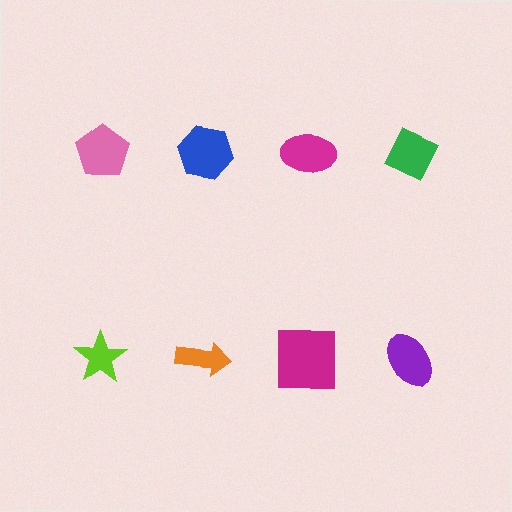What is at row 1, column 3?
A magenta ellipse.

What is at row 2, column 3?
A magenta square.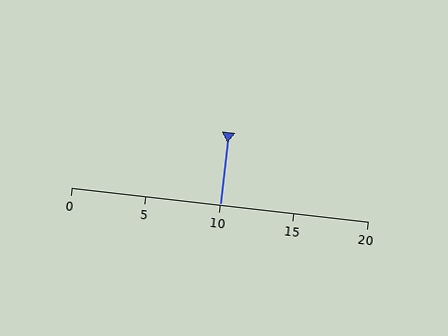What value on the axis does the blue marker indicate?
The marker indicates approximately 10.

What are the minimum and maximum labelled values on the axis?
The axis runs from 0 to 20.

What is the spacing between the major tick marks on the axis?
The major ticks are spaced 5 apart.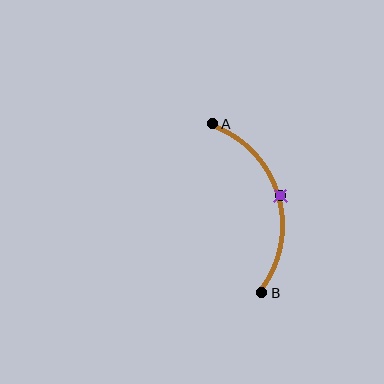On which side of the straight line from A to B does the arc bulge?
The arc bulges to the right of the straight line connecting A and B.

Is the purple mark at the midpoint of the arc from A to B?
Yes. The purple mark lies on the arc at equal arc-length from both A and B — it is the arc midpoint.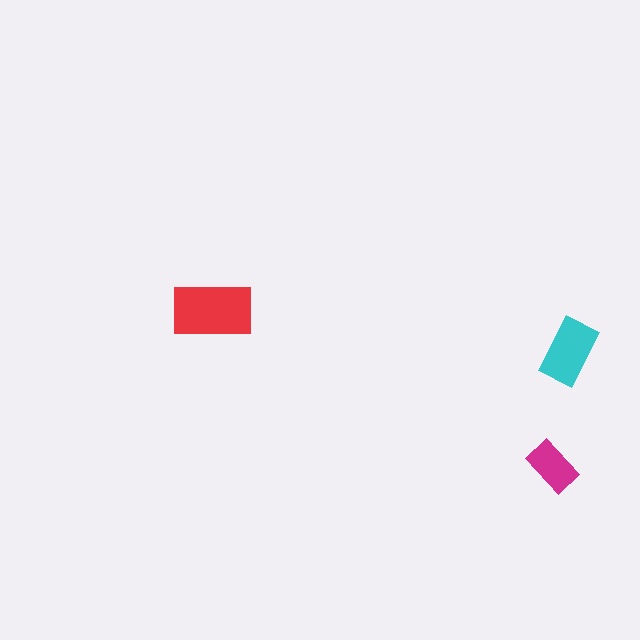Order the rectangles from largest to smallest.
the red one, the cyan one, the magenta one.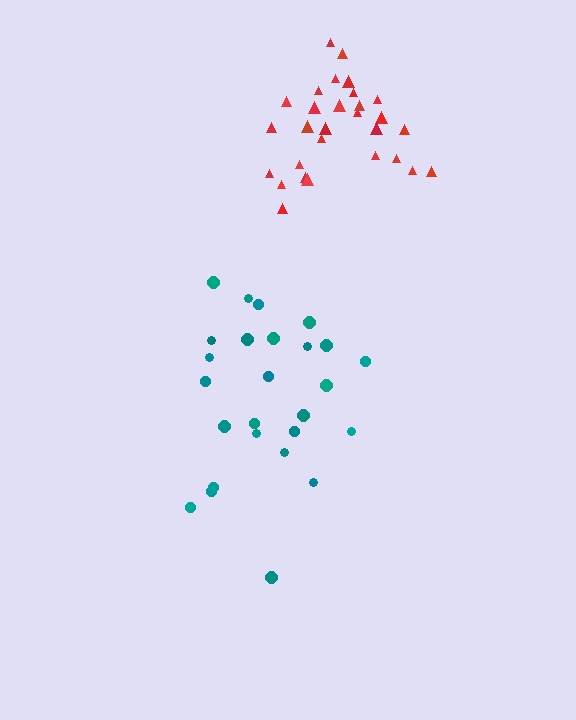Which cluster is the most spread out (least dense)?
Teal.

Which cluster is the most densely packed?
Red.